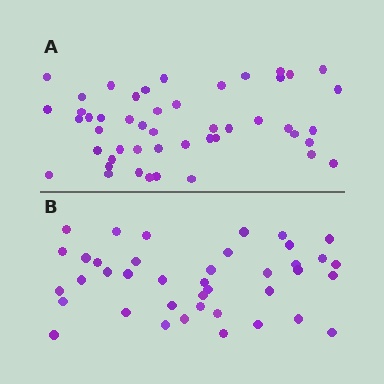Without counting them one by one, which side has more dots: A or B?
Region A (the top region) has more dots.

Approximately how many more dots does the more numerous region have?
Region A has roughly 8 or so more dots than region B.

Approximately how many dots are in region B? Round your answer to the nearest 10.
About 40 dots.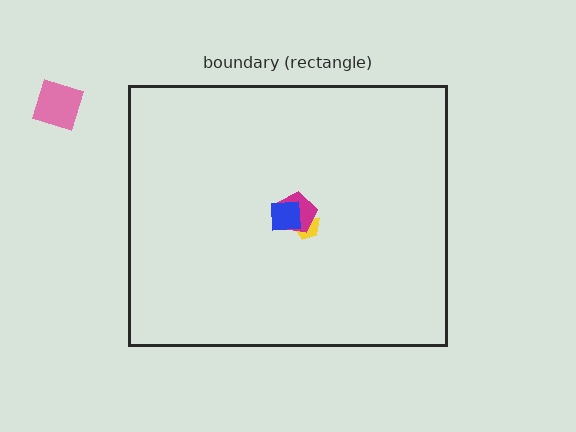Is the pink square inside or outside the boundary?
Outside.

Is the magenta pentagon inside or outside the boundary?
Inside.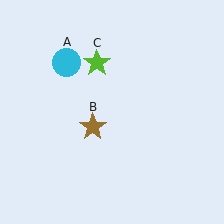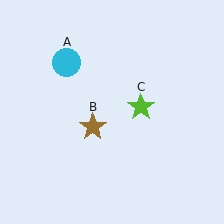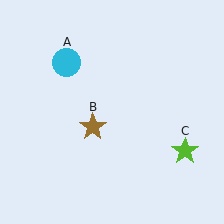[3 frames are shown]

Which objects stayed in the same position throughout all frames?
Cyan circle (object A) and brown star (object B) remained stationary.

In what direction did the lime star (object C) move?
The lime star (object C) moved down and to the right.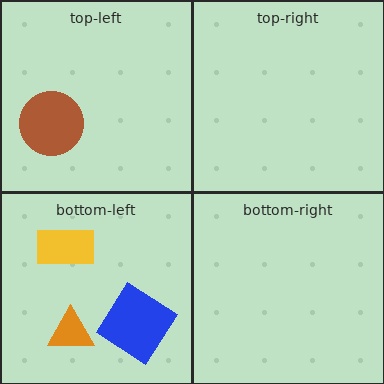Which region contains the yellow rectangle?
The bottom-left region.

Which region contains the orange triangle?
The bottom-left region.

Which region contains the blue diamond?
The bottom-left region.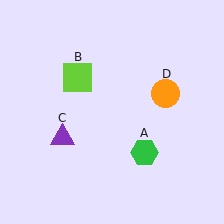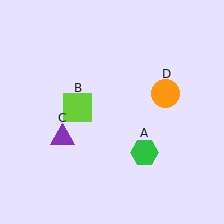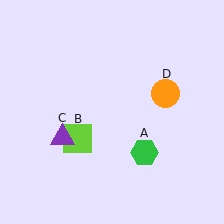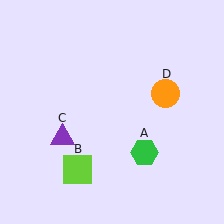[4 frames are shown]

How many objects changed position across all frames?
1 object changed position: lime square (object B).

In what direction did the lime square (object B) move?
The lime square (object B) moved down.